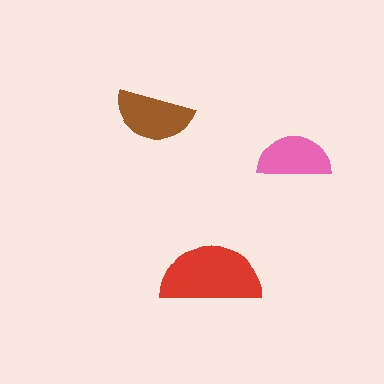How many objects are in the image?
There are 3 objects in the image.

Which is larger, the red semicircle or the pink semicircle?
The red one.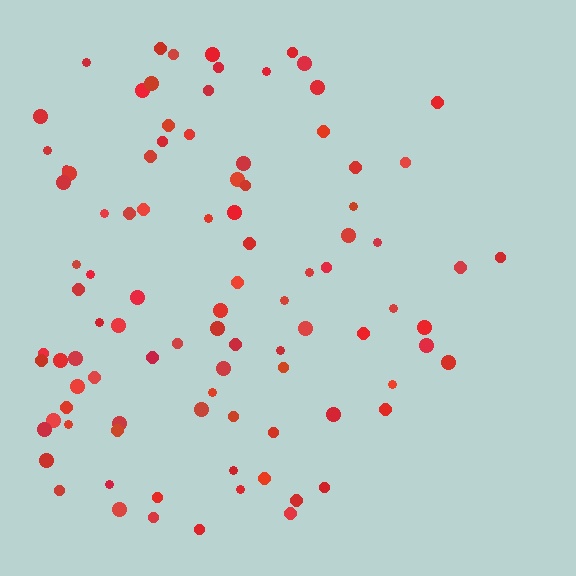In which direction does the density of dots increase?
From right to left, with the left side densest.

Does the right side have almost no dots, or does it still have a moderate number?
Still a moderate number, just noticeably fewer than the left.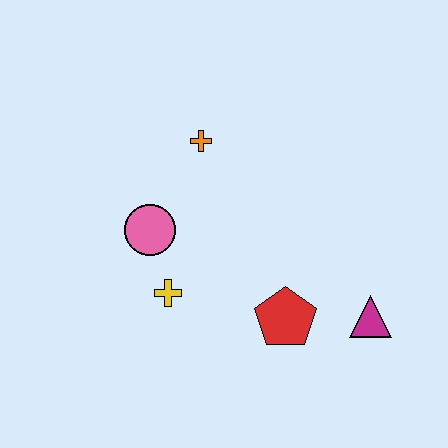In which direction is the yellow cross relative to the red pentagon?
The yellow cross is to the left of the red pentagon.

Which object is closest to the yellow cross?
The pink circle is closest to the yellow cross.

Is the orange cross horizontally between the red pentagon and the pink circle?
Yes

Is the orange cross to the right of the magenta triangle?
No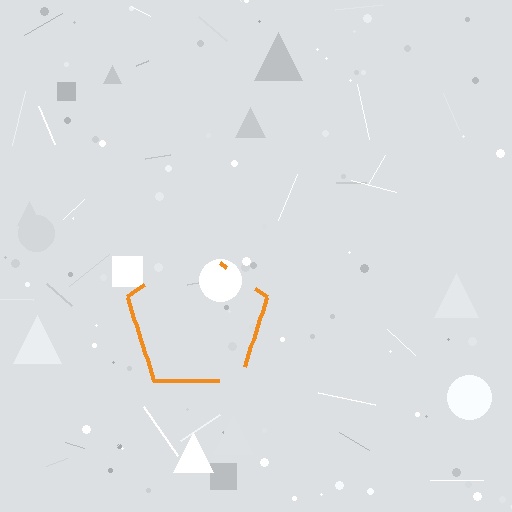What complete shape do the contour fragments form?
The contour fragments form a pentagon.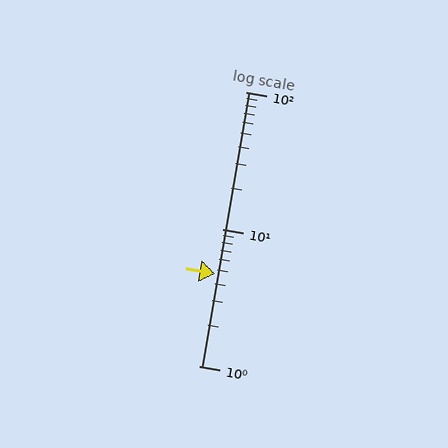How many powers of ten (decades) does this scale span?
The scale spans 2 decades, from 1 to 100.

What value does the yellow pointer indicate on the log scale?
The pointer indicates approximately 4.7.